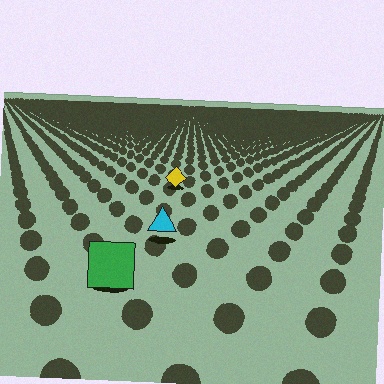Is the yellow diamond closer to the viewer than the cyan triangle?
No. The cyan triangle is closer — you can tell from the texture gradient: the ground texture is coarser near it.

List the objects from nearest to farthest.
From nearest to farthest: the green square, the cyan triangle, the yellow diamond.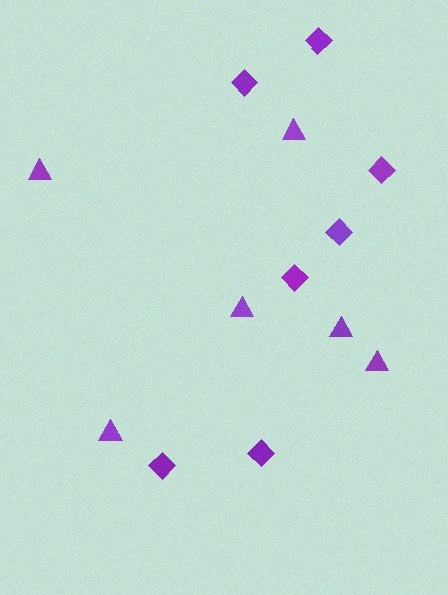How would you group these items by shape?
There are 2 groups: one group of diamonds (7) and one group of triangles (6).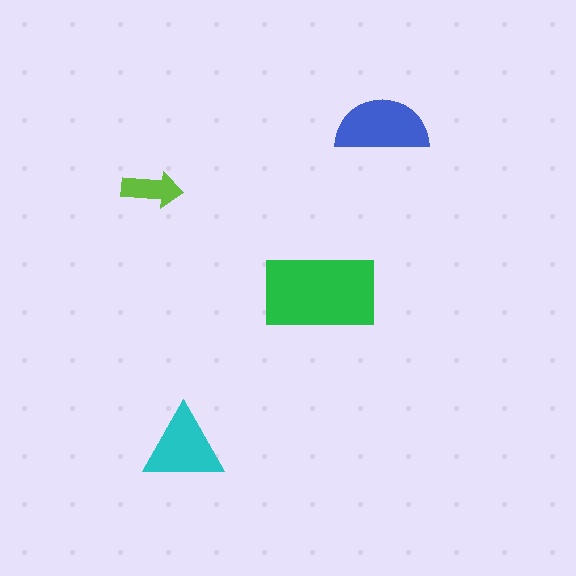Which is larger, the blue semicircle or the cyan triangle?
The blue semicircle.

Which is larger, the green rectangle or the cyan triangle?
The green rectangle.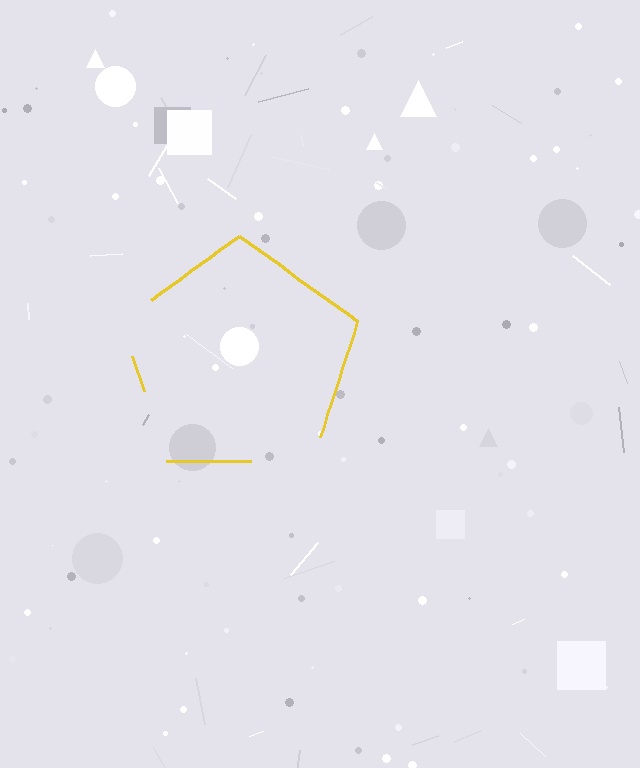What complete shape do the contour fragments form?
The contour fragments form a pentagon.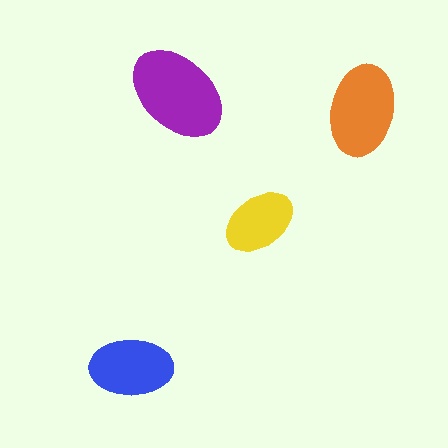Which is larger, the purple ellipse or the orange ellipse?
The purple one.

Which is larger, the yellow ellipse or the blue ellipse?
The blue one.